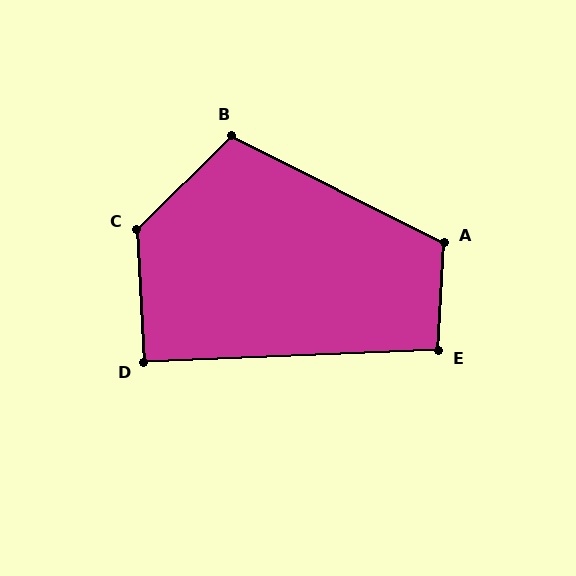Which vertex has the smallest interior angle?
D, at approximately 91 degrees.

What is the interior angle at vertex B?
Approximately 109 degrees (obtuse).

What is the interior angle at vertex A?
Approximately 114 degrees (obtuse).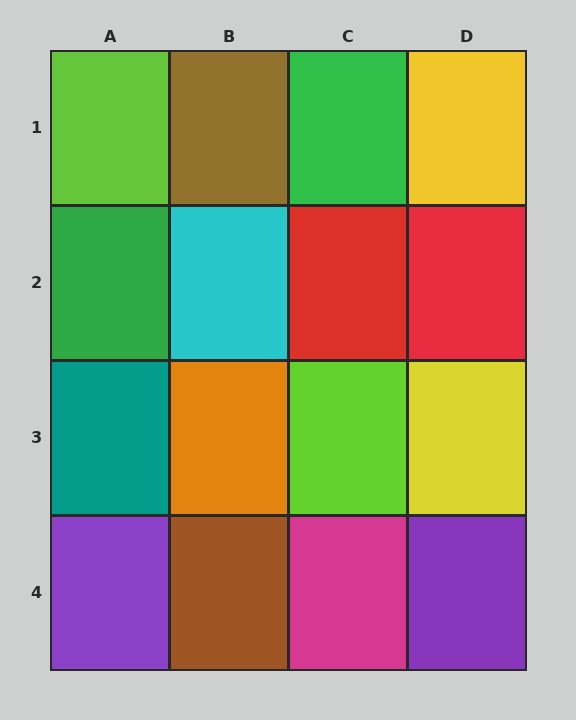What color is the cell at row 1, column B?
Brown.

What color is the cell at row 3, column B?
Orange.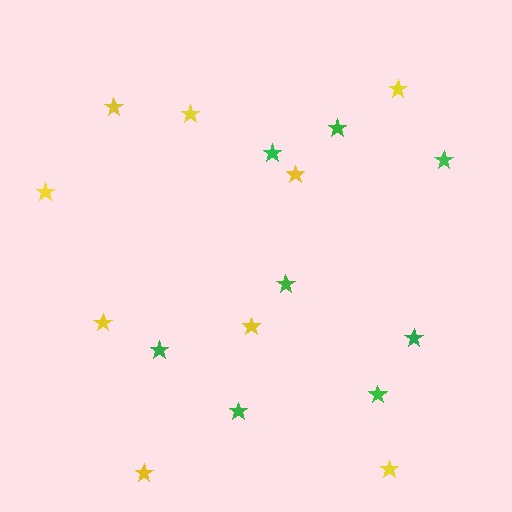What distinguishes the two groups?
There are 2 groups: one group of green stars (8) and one group of yellow stars (9).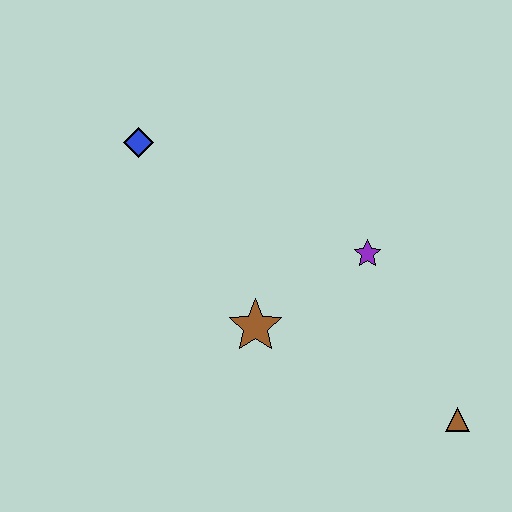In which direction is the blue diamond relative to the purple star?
The blue diamond is to the left of the purple star.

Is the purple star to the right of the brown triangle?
No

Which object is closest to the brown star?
The purple star is closest to the brown star.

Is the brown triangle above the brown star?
No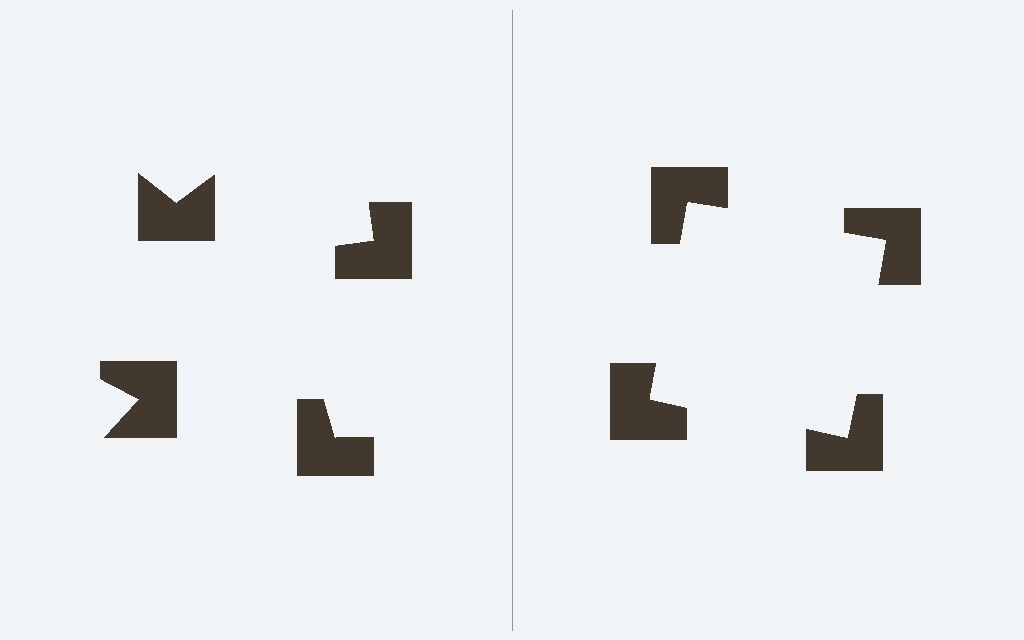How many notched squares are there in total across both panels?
8 — 4 on each side.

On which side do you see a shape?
An illusory square appears on the right side. On the left side the wedge cuts are rotated, so no coherent shape forms.